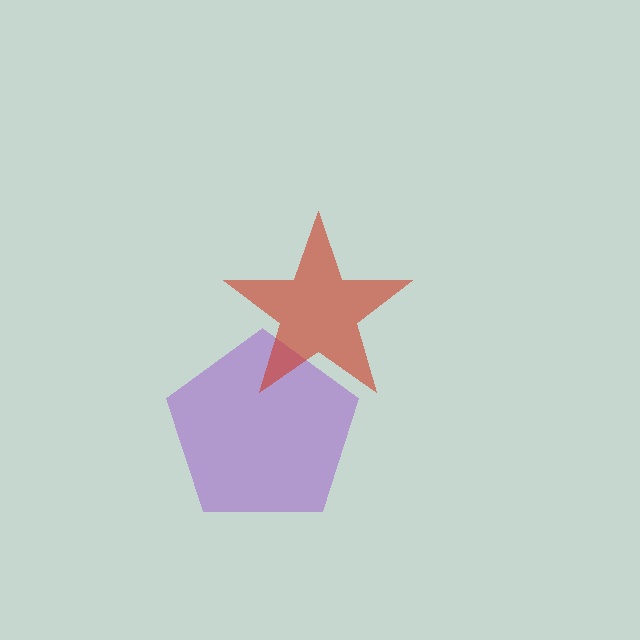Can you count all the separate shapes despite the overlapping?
Yes, there are 2 separate shapes.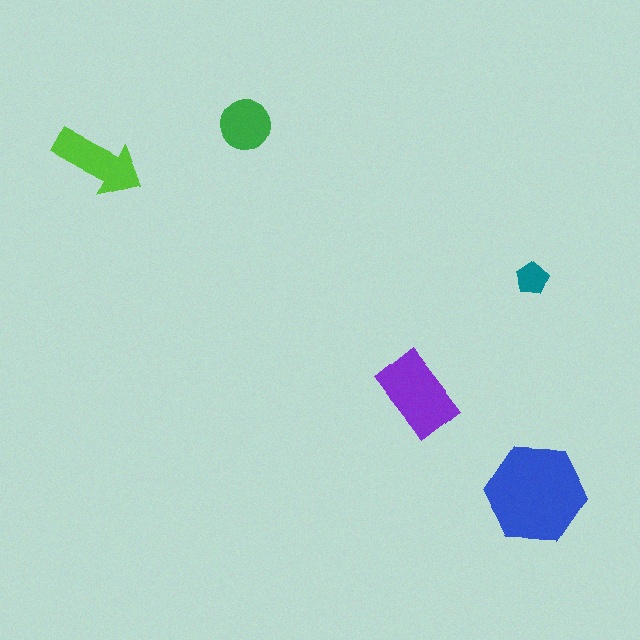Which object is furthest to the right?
The blue hexagon is rightmost.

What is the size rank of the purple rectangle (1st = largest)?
2nd.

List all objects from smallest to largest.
The teal pentagon, the green circle, the lime arrow, the purple rectangle, the blue hexagon.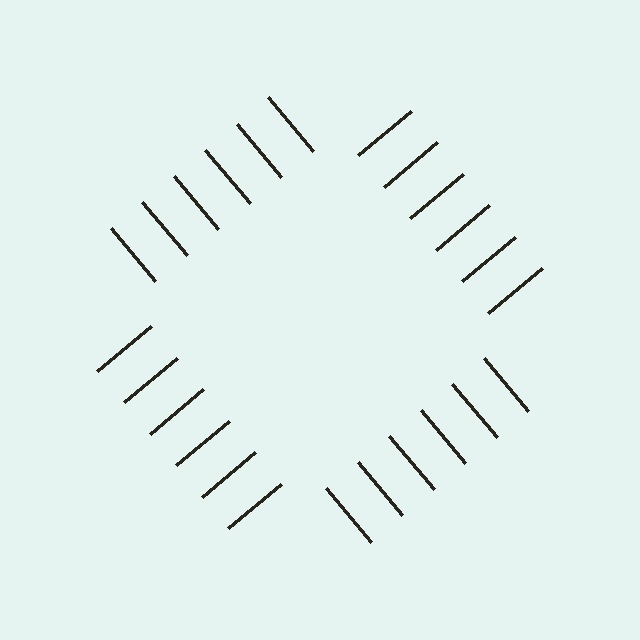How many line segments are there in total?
24 — 6 along each of the 4 edges.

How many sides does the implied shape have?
4 sides — the line-ends trace a square.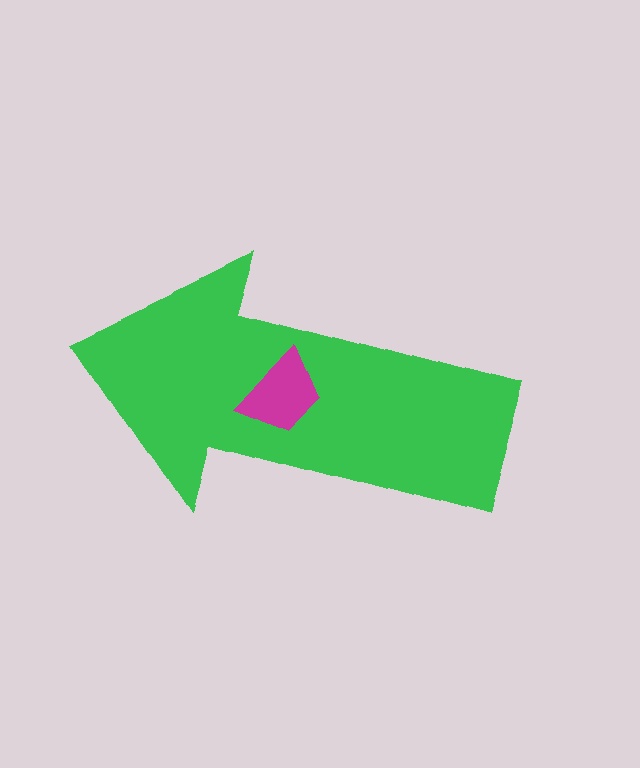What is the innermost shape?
The magenta trapezoid.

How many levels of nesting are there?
2.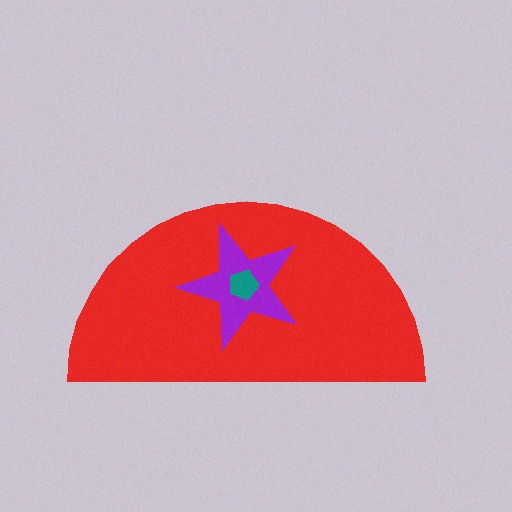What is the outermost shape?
The red semicircle.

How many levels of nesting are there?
3.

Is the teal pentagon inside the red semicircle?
Yes.